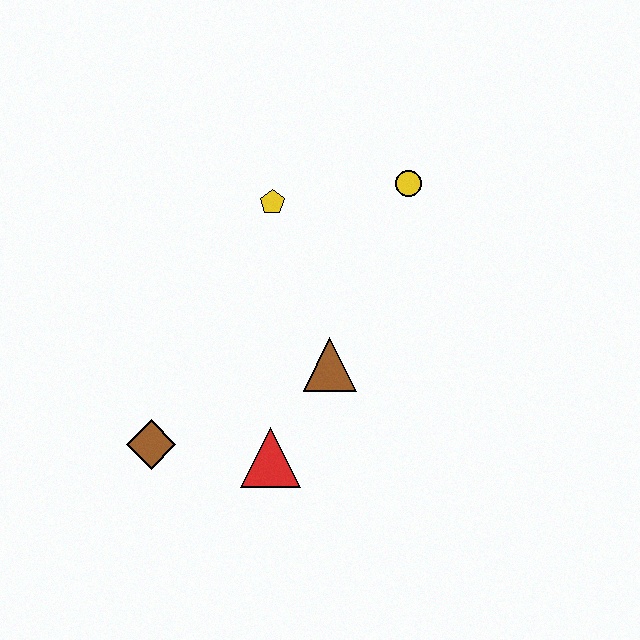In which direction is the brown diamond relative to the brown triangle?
The brown diamond is to the left of the brown triangle.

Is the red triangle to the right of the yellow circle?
No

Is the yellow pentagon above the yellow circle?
No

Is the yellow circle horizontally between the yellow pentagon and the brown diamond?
No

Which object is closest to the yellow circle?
The yellow pentagon is closest to the yellow circle.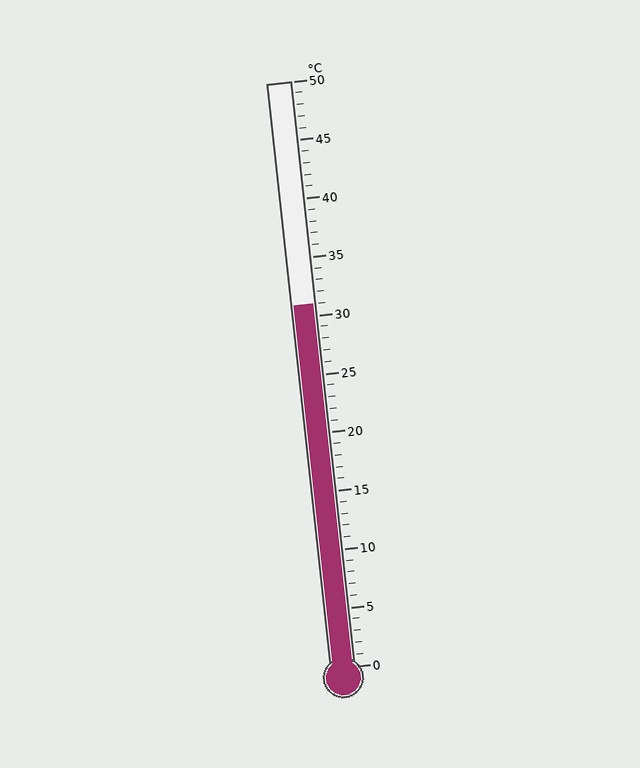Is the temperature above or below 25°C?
The temperature is above 25°C.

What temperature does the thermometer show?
The thermometer shows approximately 31°C.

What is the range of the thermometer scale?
The thermometer scale ranges from 0°C to 50°C.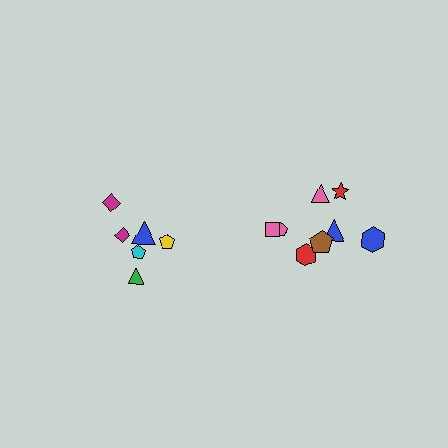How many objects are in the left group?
There are 6 objects.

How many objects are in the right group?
There are 8 objects.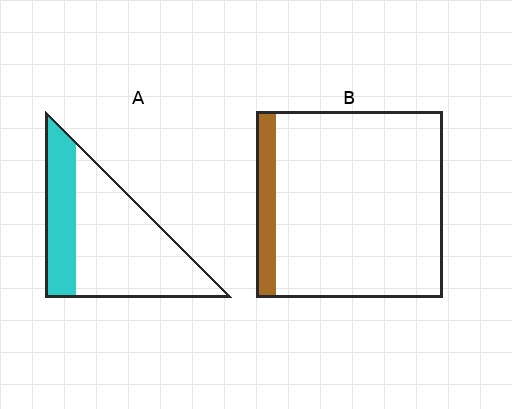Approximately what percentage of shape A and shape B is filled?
A is approximately 30% and B is approximately 10%.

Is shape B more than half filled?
No.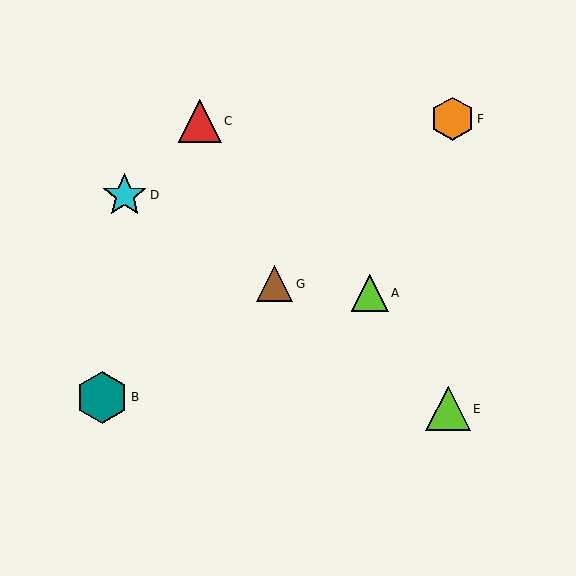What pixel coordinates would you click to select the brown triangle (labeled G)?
Click at (274, 284) to select the brown triangle G.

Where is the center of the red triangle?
The center of the red triangle is at (200, 121).